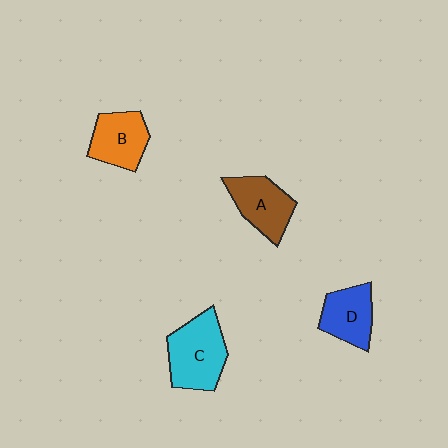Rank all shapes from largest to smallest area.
From largest to smallest: C (cyan), A (brown), B (orange), D (blue).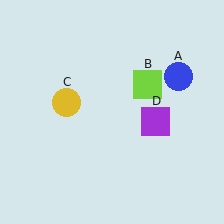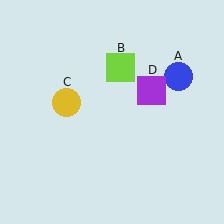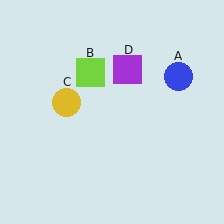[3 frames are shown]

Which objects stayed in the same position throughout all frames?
Blue circle (object A) and yellow circle (object C) remained stationary.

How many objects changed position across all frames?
2 objects changed position: lime square (object B), purple square (object D).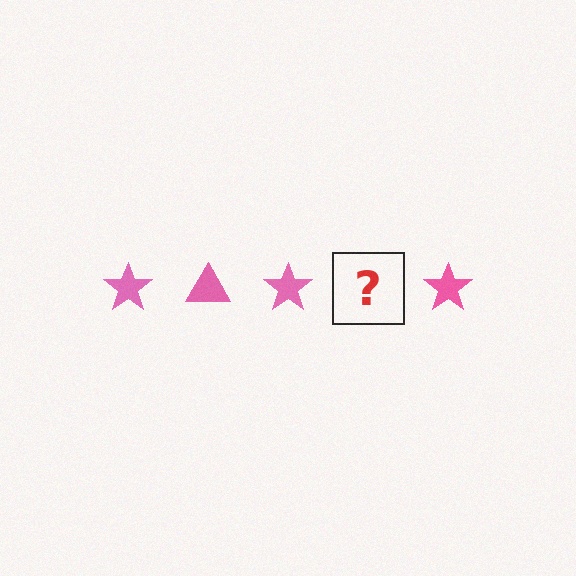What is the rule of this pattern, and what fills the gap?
The rule is that the pattern cycles through star, triangle shapes in pink. The gap should be filled with a pink triangle.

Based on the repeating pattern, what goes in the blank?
The blank should be a pink triangle.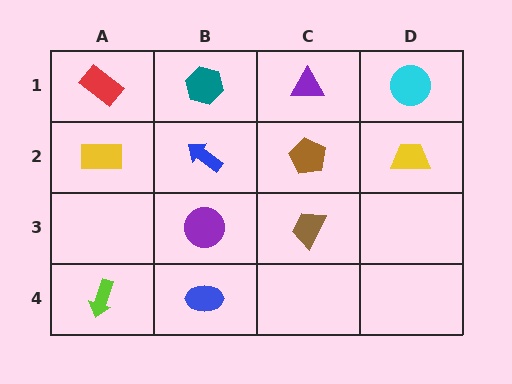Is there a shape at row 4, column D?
No, that cell is empty.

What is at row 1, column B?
A teal hexagon.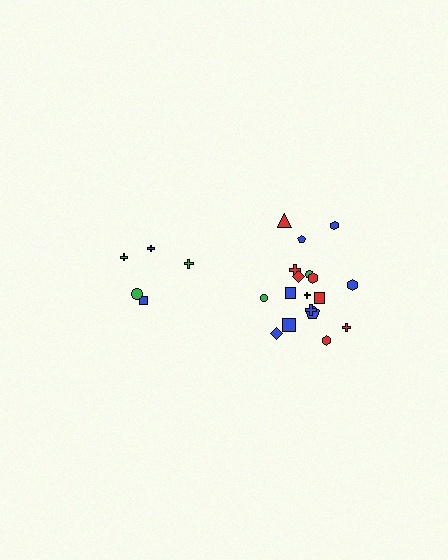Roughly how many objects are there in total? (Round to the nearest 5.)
Roughly 25 objects in total.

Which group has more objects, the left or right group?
The right group.